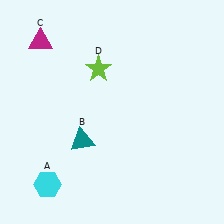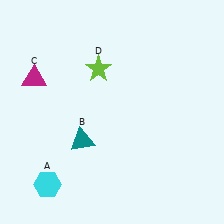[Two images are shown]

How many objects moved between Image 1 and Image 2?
1 object moved between the two images.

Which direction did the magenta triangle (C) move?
The magenta triangle (C) moved down.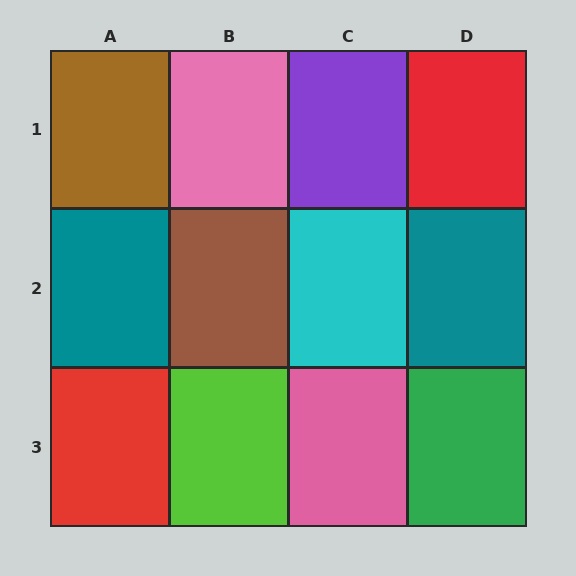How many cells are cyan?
1 cell is cyan.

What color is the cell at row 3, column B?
Lime.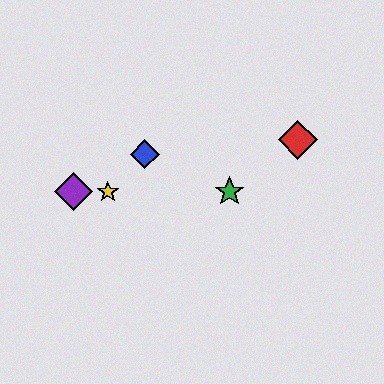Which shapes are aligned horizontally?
The green star, the yellow star, the purple diamond are aligned horizontally.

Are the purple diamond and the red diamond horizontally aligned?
No, the purple diamond is at y≈192 and the red diamond is at y≈140.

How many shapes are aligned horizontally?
3 shapes (the green star, the yellow star, the purple diamond) are aligned horizontally.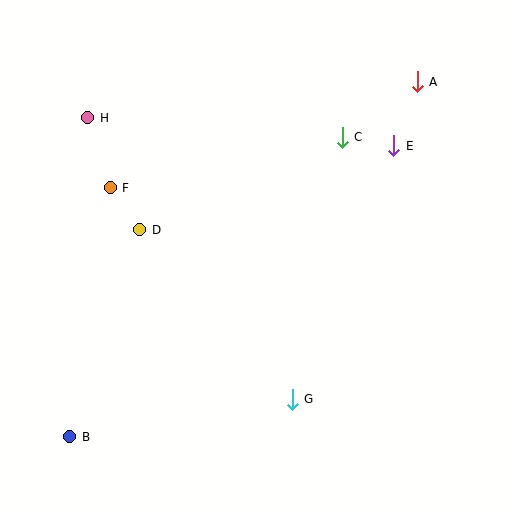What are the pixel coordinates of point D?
Point D is at (140, 230).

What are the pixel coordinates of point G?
Point G is at (292, 399).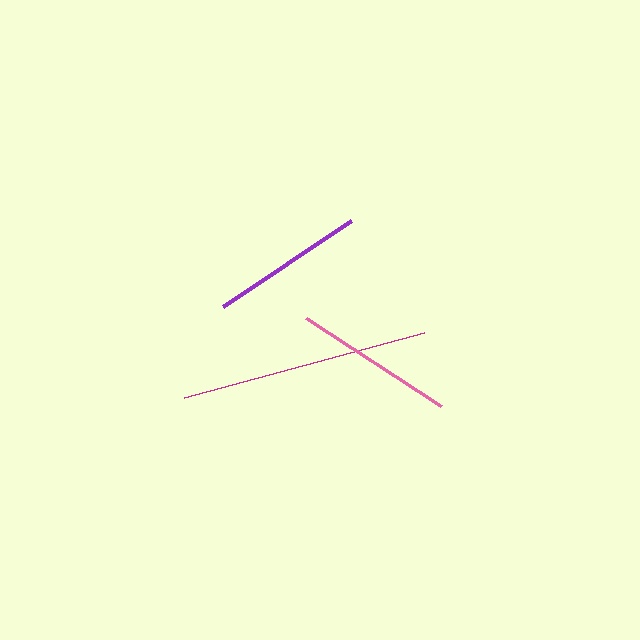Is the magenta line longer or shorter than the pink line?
The magenta line is longer than the pink line.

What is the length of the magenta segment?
The magenta segment is approximately 249 pixels long.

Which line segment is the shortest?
The purple line is the shortest at approximately 154 pixels.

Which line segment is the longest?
The magenta line is the longest at approximately 249 pixels.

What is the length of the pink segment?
The pink segment is approximately 162 pixels long.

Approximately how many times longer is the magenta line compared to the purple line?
The magenta line is approximately 1.6 times the length of the purple line.